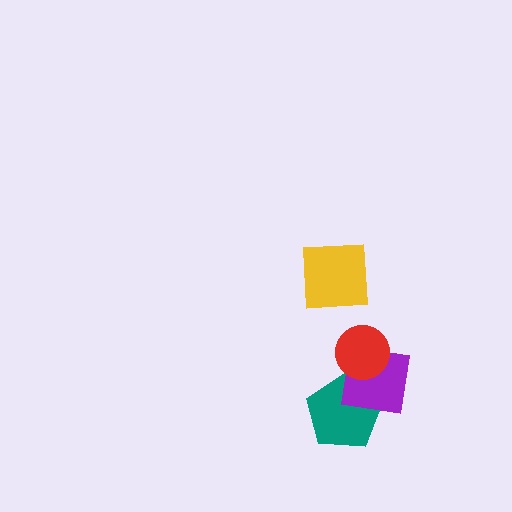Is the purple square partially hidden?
Yes, it is partially covered by another shape.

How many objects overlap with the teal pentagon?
1 object overlaps with the teal pentagon.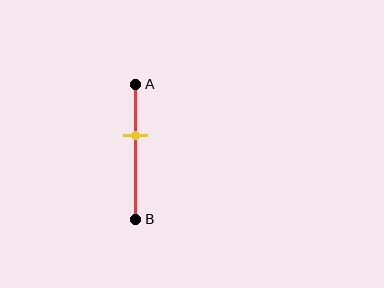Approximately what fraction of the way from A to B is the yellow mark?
The yellow mark is approximately 40% of the way from A to B.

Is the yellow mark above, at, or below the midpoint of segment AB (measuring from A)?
The yellow mark is above the midpoint of segment AB.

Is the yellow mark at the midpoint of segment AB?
No, the mark is at about 40% from A, not at the 50% midpoint.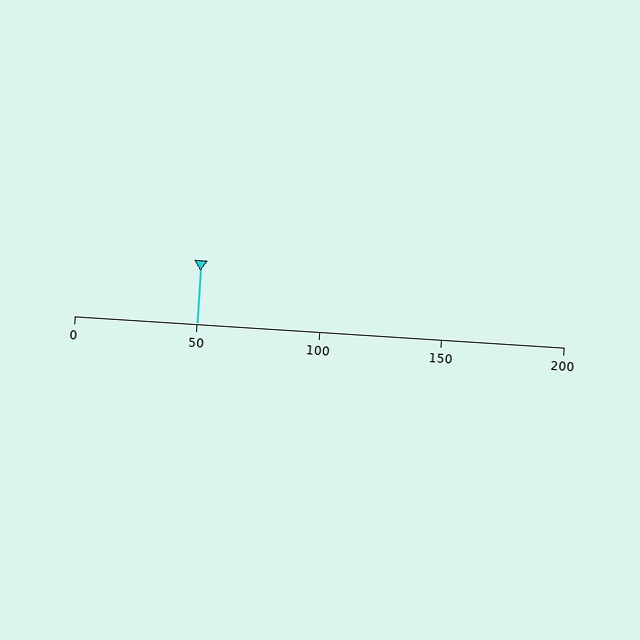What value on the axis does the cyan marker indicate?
The marker indicates approximately 50.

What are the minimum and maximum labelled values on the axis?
The axis runs from 0 to 200.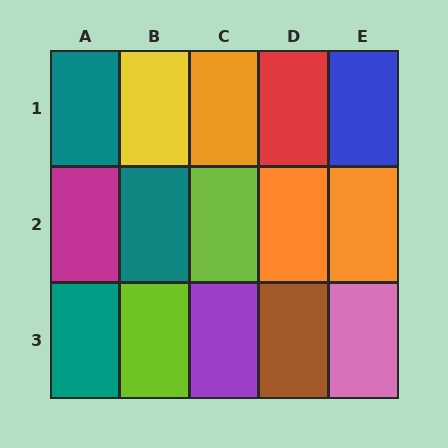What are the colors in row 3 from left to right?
Teal, lime, purple, brown, pink.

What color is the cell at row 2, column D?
Orange.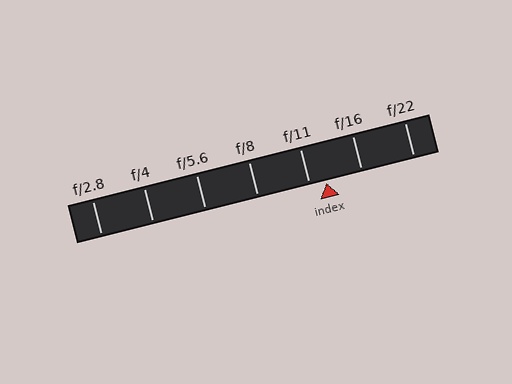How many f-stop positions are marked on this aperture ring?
There are 7 f-stop positions marked.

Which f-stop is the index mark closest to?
The index mark is closest to f/11.